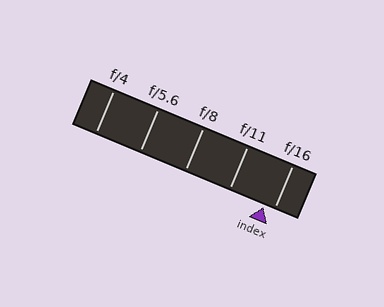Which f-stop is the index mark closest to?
The index mark is closest to f/16.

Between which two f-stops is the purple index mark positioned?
The index mark is between f/11 and f/16.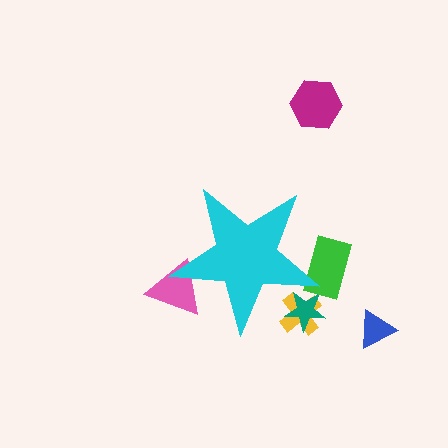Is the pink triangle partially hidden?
Yes, the pink triangle is partially hidden behind the cyan star.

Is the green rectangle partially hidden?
Yes, the green rectangle is partially hidden behind the cyan star.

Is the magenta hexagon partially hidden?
No, the magenta hexagon is fully visible.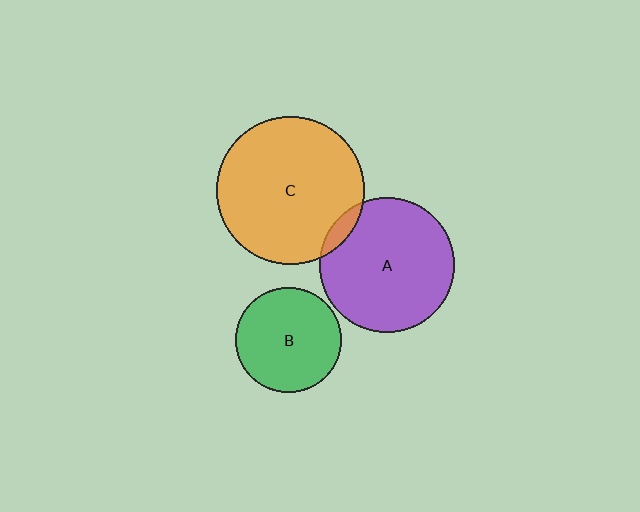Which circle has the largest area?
Circle C (orange).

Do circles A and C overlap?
Yes.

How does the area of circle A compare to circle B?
Approximately 1.6 times.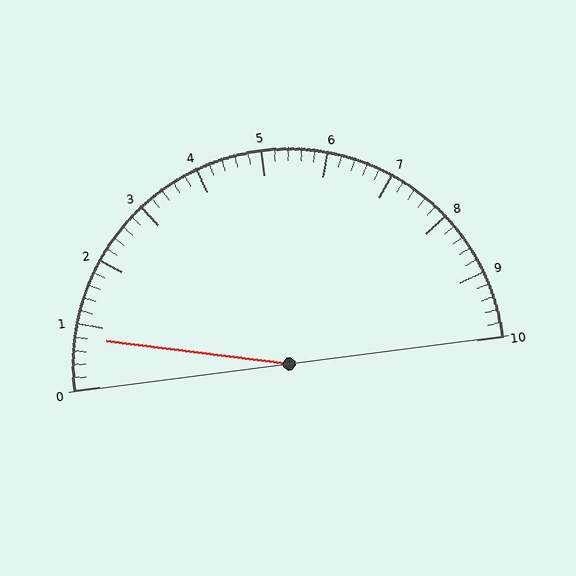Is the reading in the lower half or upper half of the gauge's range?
The reading is in the lower half of the range (0 to 10).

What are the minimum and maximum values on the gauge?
The gauge ranges from 0 to 10.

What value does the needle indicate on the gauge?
The needle indicates approximately 0.8.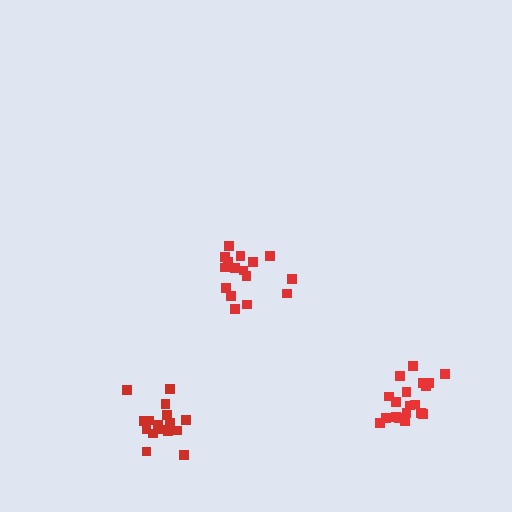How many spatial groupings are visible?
There are 3 spatial groupings.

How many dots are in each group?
Group 1: 19 dots, Group 2: 18 dots, Group 3: 16 dots (53 total).